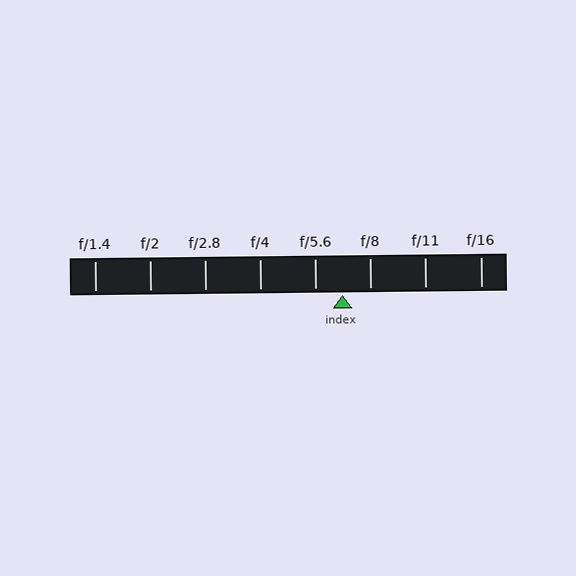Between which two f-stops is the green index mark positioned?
The index mark is between f/5.6 and f/8.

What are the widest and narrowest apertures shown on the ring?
The widest aperture shown is f/1.4 and the narrowest is f/16.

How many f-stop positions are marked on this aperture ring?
There are 8 f-stop positions marked.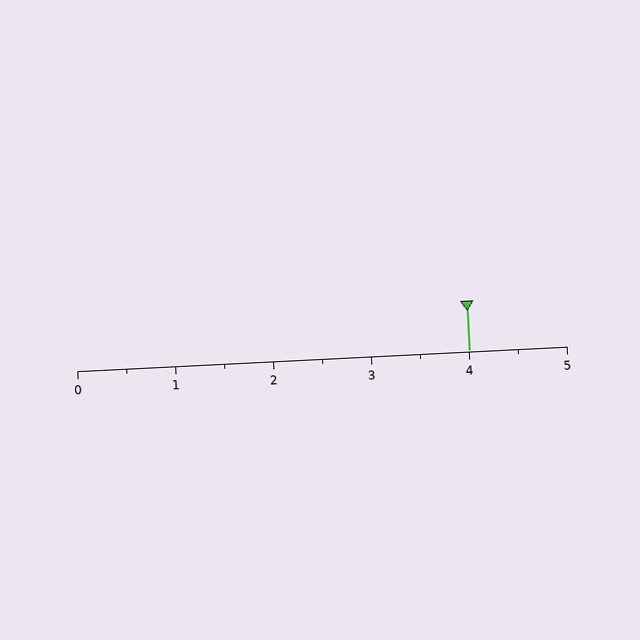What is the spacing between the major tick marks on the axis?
The major ticks are spaced 1 apart.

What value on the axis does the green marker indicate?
The marker indicates approximately 4.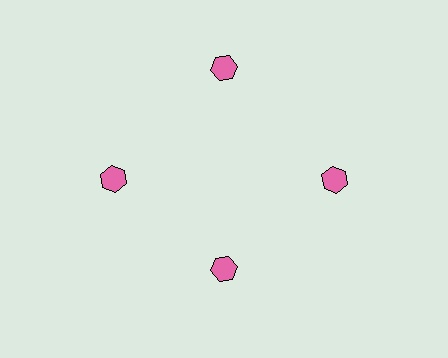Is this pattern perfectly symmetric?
No. The 4 pink hexagons are arranged in a ring, but one element near the 6 o'clock position is pulled inward toward the center, breaking the 4-fold rotational symmetry.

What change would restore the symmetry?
The symmetry would be restored by moving it outward, back onto the ring so that all 4 hexagons sit at equal angles and equal distance from the center.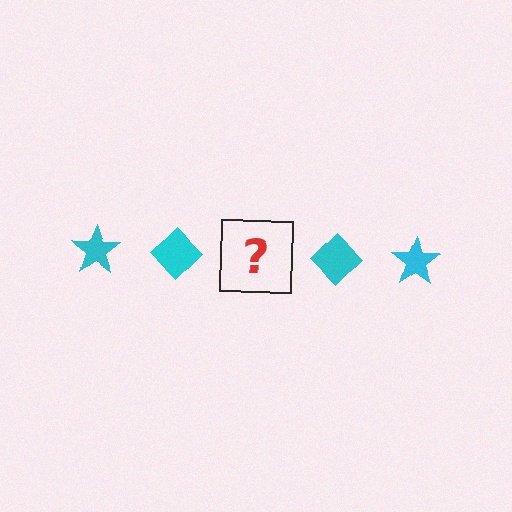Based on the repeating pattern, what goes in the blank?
The blank should be a cyan star.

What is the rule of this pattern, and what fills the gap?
The rule is that the pattern cycles through star, diamond shapes in cyan. The gap should be filled with a cyan star.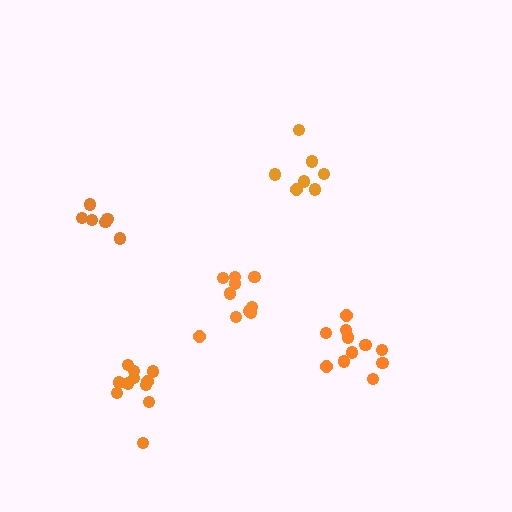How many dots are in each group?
Group 1: 10 dots, Group 2: 11 dots, Group 3: 6 dots, Group 4: 7 dots, Group 5: 11 dots (45 total).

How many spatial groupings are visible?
There are 5 spatial groupings.